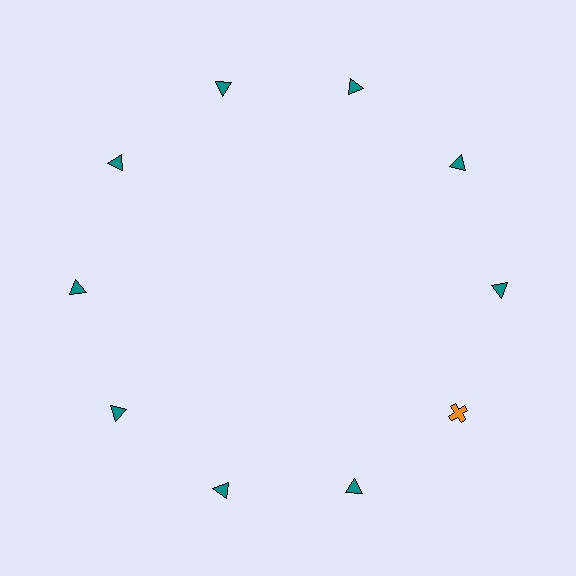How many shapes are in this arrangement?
There are 10 shapes arranged in a ring pattern.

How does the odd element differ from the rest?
It differs in both color (orange instead of teal) and shape (cross instead of triangle).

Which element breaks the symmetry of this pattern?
The orange cross at roughly the 4 o'clock position breaks the symmetry. All other shapes are teal triangles.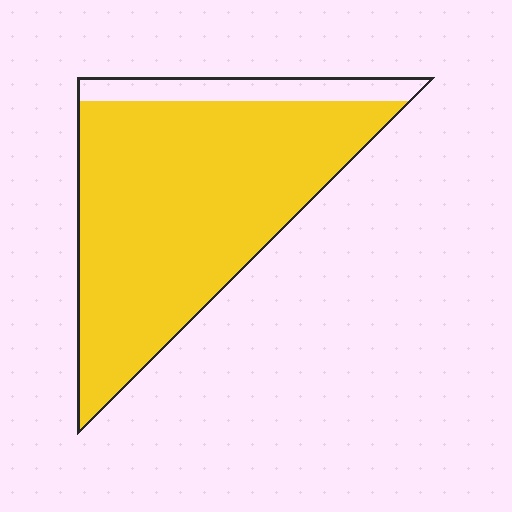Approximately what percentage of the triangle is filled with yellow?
Approximately 85%.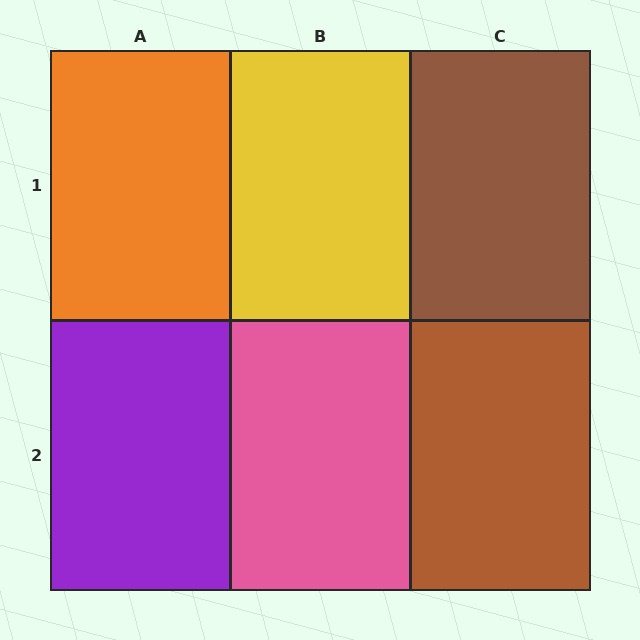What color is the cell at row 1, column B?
Yellow.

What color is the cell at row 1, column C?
Brown.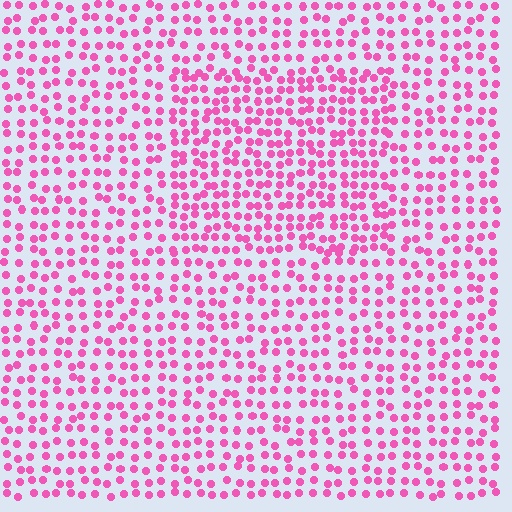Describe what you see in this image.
The image contains small pink elements arranged at two different densities. A rectangle-shaped region is visible where the elements are more densely packed than the surrounding area.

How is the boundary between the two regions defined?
The boundary is defined by a change in element density (approximately 1.5x ratio). All elements are the same color, size, and shape.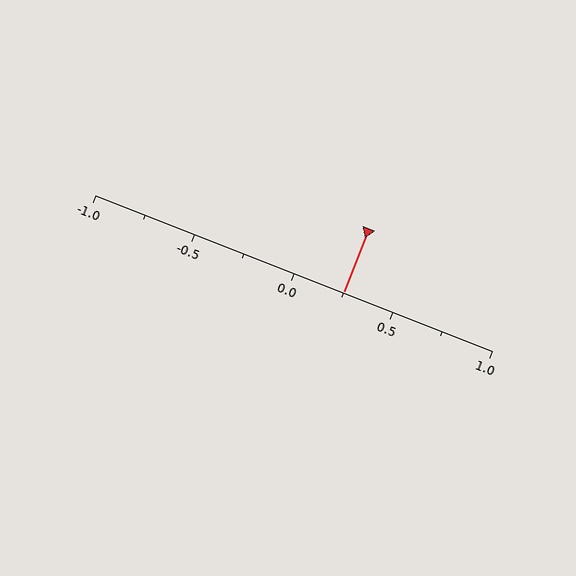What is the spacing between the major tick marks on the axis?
The major ticks are spaced 0.5 apart.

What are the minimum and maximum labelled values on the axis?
The axis runs from -1.0 to 1.0.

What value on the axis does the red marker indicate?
The marker indicates approximately 0.25.